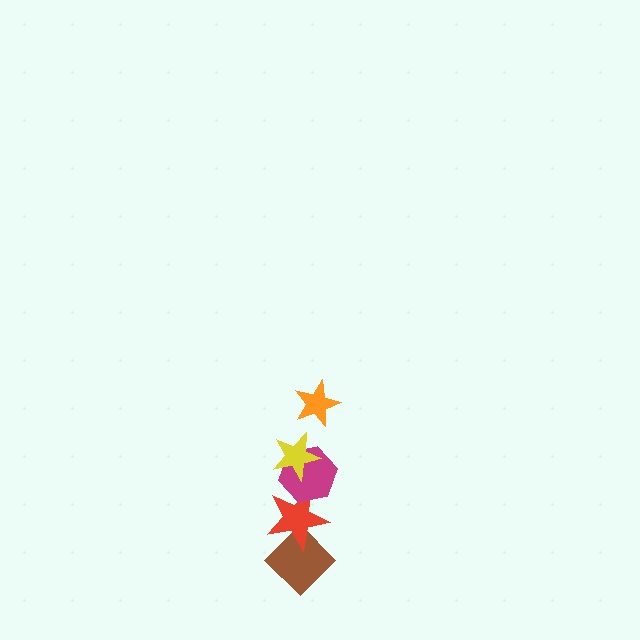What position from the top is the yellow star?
The yellow star is 2nd from the top.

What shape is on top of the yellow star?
The orange star is on top of the yellow star.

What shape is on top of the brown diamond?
The red star is on top of the brown diamond.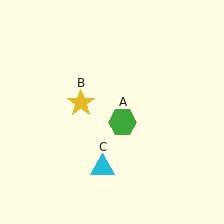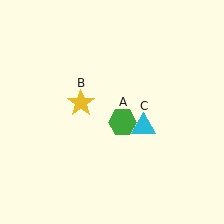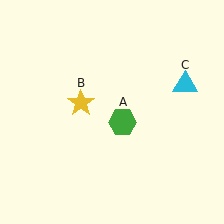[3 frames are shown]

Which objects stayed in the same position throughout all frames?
Green hexagon (object A) and yellow star (object B) remained stationary.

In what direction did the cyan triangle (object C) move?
The cyan triangle (object C) moved up and to the right.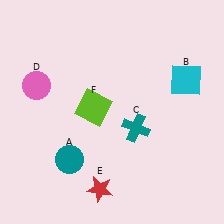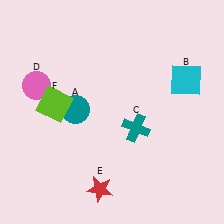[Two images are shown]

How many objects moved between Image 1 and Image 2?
2 objects moved between the two images.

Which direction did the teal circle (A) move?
The teal circle (A) moved up.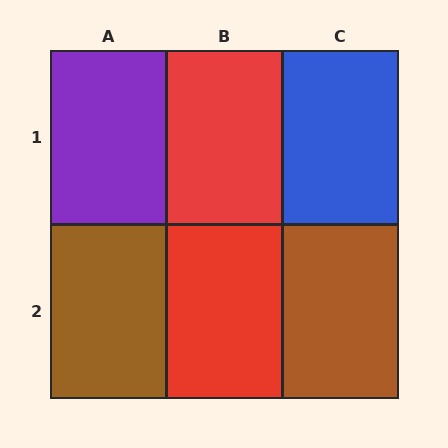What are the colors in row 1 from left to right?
Purple, red, blue.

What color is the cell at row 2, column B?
Red.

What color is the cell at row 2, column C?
Brown.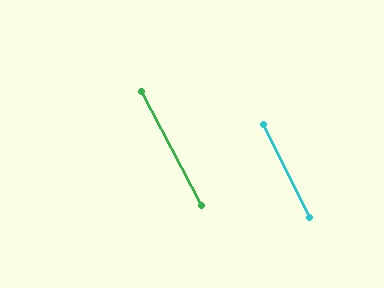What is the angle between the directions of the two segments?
Approximately 1 degree.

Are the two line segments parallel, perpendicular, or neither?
Parallel — their directions differ by only 1.0°.